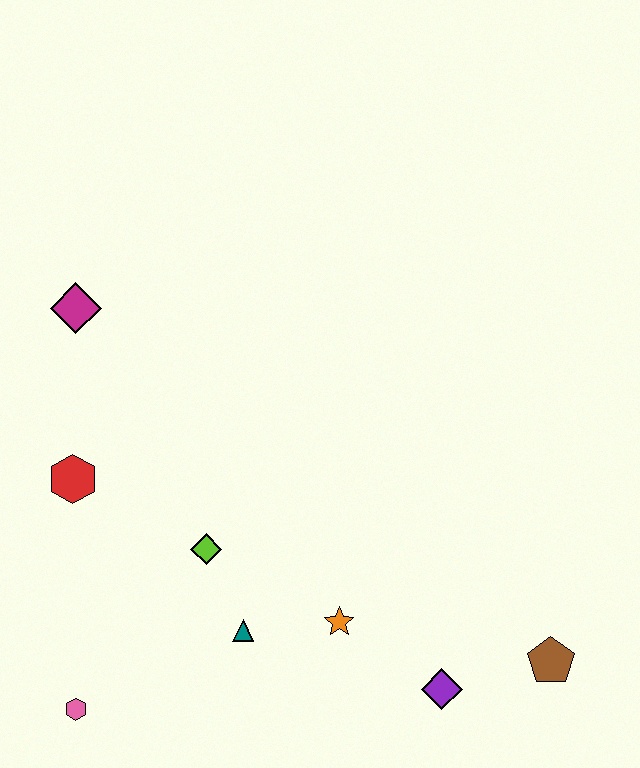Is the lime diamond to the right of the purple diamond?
No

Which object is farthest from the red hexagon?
The brown pentagon is farthest from the red hexagon.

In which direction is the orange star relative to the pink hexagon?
The orange star is to the right of the pink hexagon.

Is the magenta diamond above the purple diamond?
Yes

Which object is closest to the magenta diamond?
The red hexagon is closest to the magenta diamond.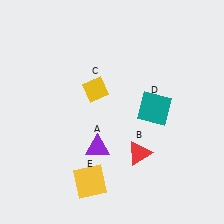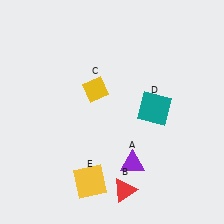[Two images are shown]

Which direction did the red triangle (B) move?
The red triangle (B) moved down.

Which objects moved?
The objects that moved are: the purple triangle (A), the red triangle (B).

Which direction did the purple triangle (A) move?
The purple triangle (A) moved right.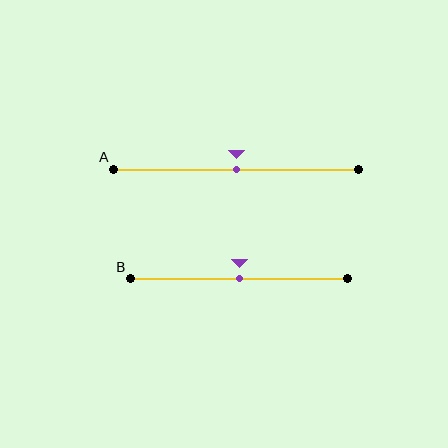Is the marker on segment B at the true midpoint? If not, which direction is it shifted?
Yes, the marker on segment B is at the true midpoint.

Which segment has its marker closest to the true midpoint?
Segment A has its marker closest to the true midpoint.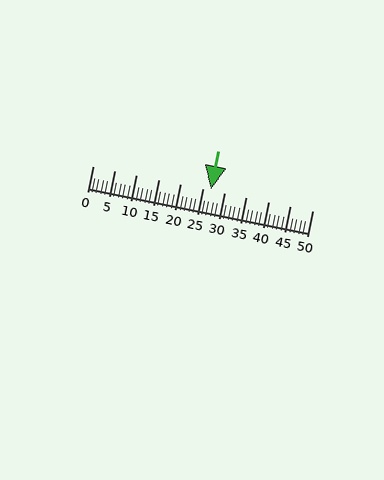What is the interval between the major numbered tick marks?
The major tick marks are spaced 5 units apart.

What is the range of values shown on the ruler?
The ruler shows values from 0 to 50.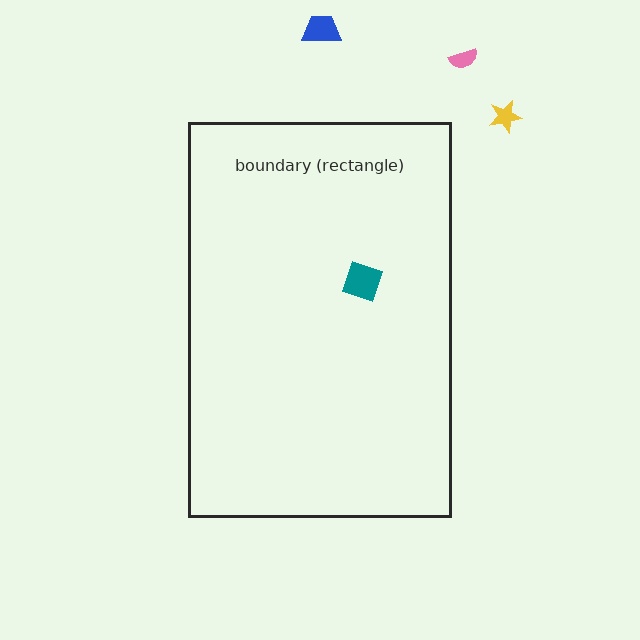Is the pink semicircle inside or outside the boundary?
Outside.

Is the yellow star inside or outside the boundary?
Outside.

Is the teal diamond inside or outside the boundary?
Inside.